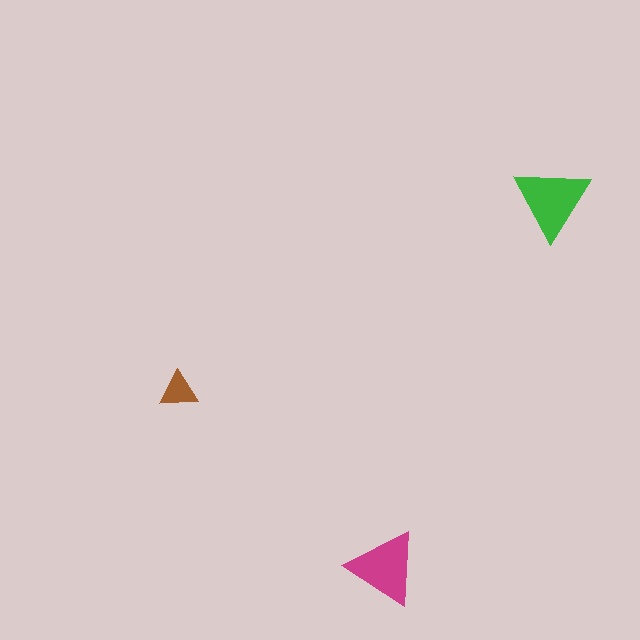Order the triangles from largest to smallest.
the green one, the magenta one, the brown one.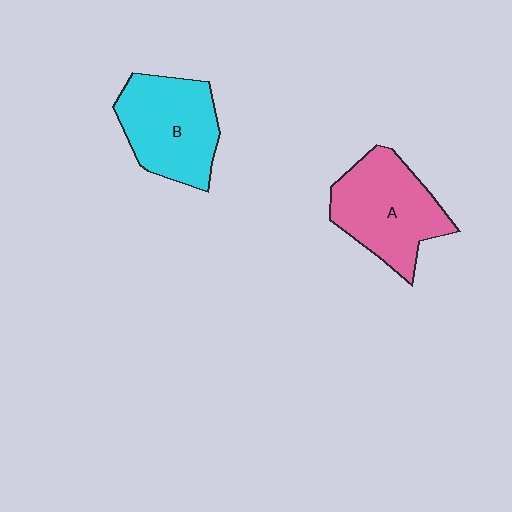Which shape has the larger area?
Shape A (pink).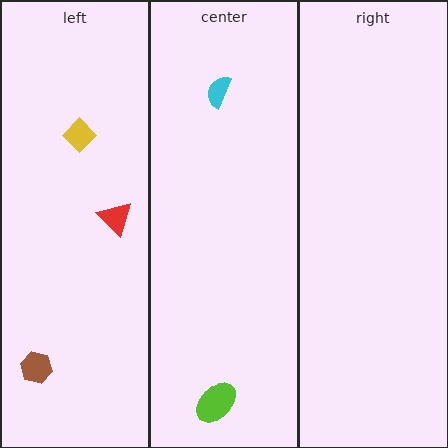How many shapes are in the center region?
2.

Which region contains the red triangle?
The left region.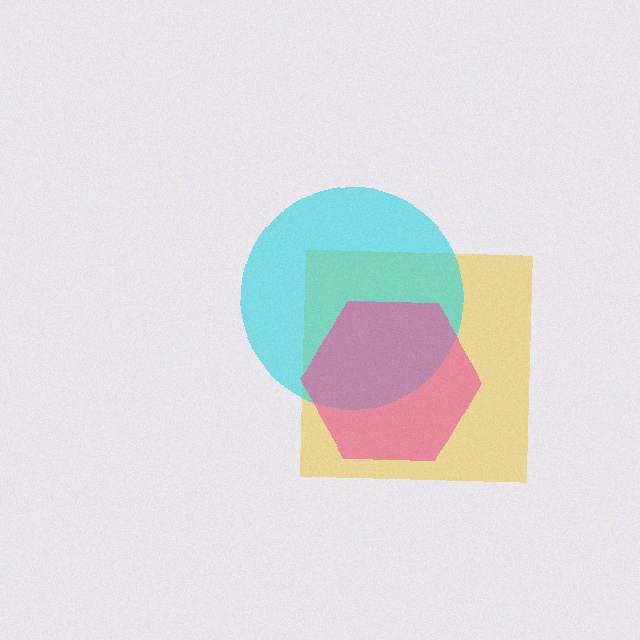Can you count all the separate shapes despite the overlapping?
Yes, there are 3 separate shapes.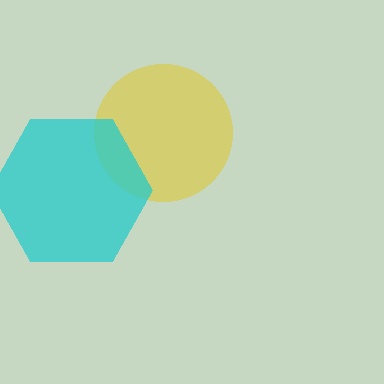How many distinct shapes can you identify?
There are 2 distinct shapes: a yellow circle, a cyan hexagon.